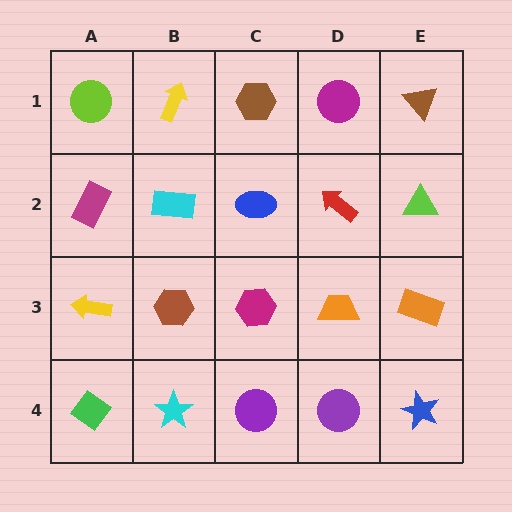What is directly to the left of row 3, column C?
A brown hexagon.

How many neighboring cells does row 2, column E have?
3.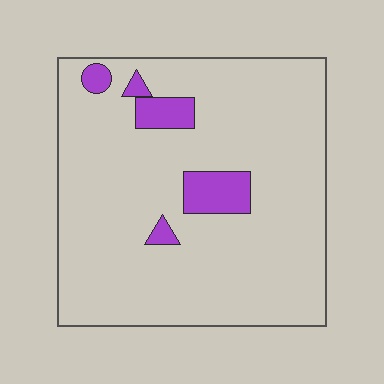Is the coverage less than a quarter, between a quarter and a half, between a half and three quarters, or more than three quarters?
Less than a quarter.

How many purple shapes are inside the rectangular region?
5.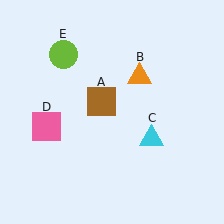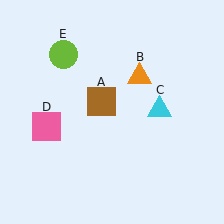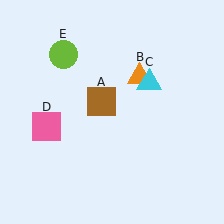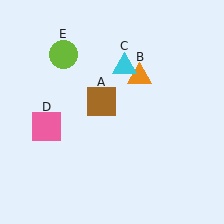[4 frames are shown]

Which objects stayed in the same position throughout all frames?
Brown square (object A) and orange triangle (object B) and pink square (object D) and lime circle (object E) remained stationary.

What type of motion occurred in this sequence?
The cyan triangle (object C) rotated counterclockwise around the center of the scene.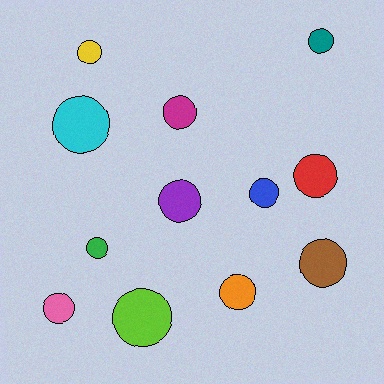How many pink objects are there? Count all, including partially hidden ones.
There is 1 pink object.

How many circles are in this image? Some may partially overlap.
There are 12 circles.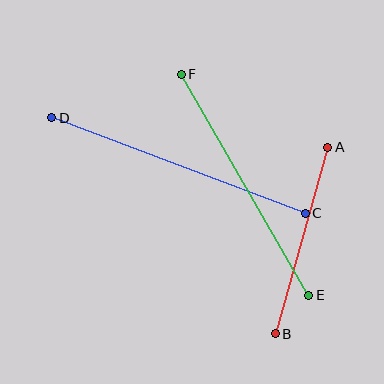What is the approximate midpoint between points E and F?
The midpoint is at approximately (245, 185) pixels.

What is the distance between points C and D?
The distance is approximately 271 pixels.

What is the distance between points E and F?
The distance is approximately 255 pixels.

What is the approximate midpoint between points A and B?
The midpoint is at approximately (301, 241) pixels.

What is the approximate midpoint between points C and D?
The midpoint is at approximately (178, 165) pixels.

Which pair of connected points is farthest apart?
Points C and D are farthest apart.